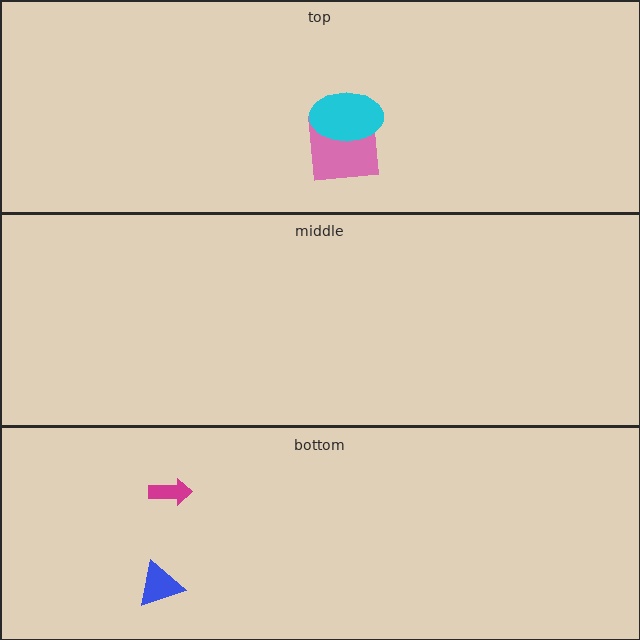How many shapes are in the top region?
2.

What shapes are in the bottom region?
The magenta arrow, the blue triangle.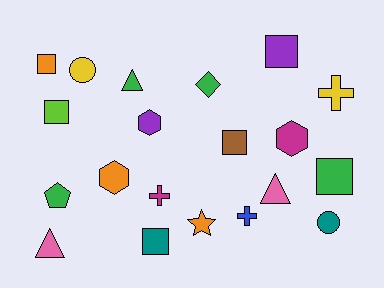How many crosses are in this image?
There are 3 crosses.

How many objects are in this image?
There are 20 objects.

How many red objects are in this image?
There are no red objects.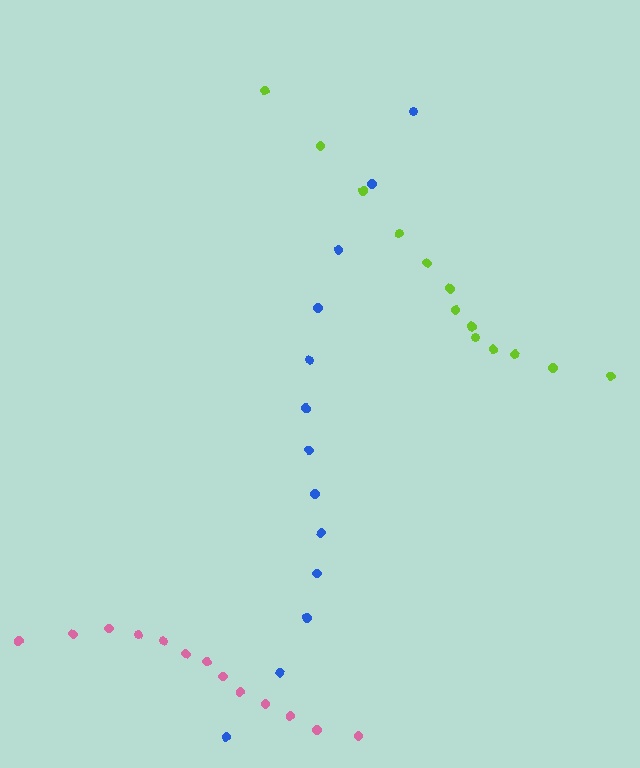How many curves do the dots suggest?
There are 3 distinct paths.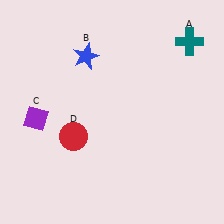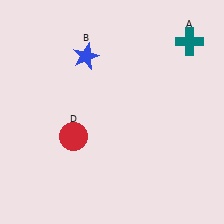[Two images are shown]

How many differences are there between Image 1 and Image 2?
There is 1 difference between the two images.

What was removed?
The purple diamond (C) was removed in Image 2.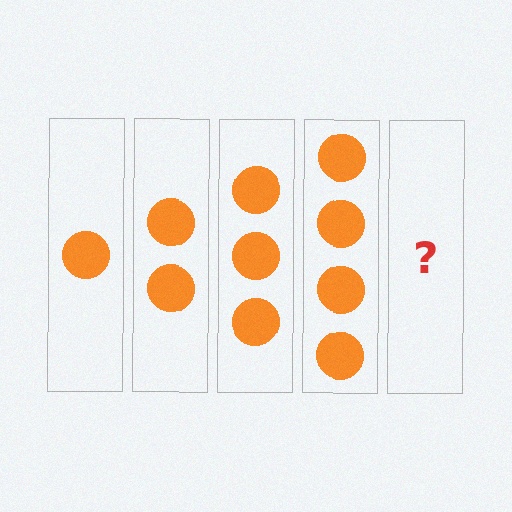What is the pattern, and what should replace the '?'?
The pattern is that each step adds one more circle. The '?' should be 5 circles.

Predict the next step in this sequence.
The next step is 5 circles.